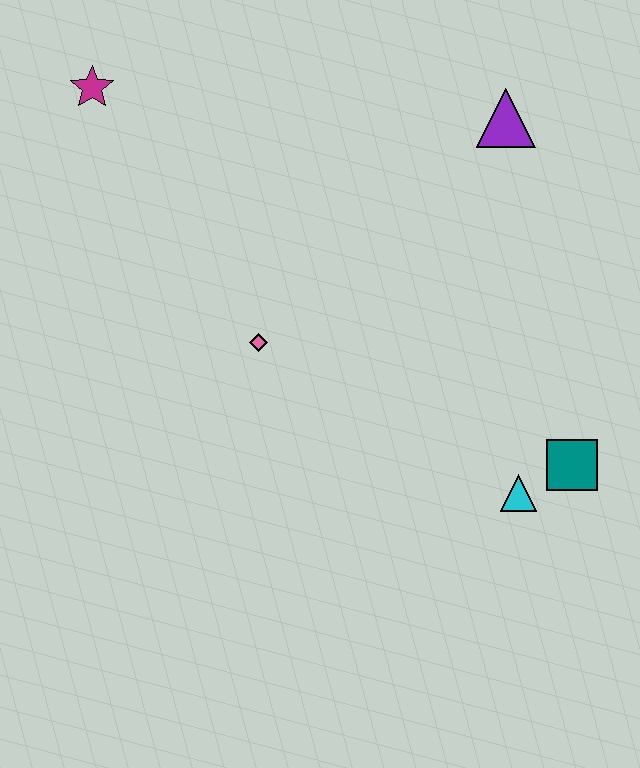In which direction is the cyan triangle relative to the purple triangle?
The cyan triangle is below the purple triangle.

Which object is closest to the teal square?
The cyan triangle is closest to the teal square.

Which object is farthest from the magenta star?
The teal square is farthest from the magenta star.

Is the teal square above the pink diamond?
No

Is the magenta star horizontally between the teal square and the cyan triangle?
No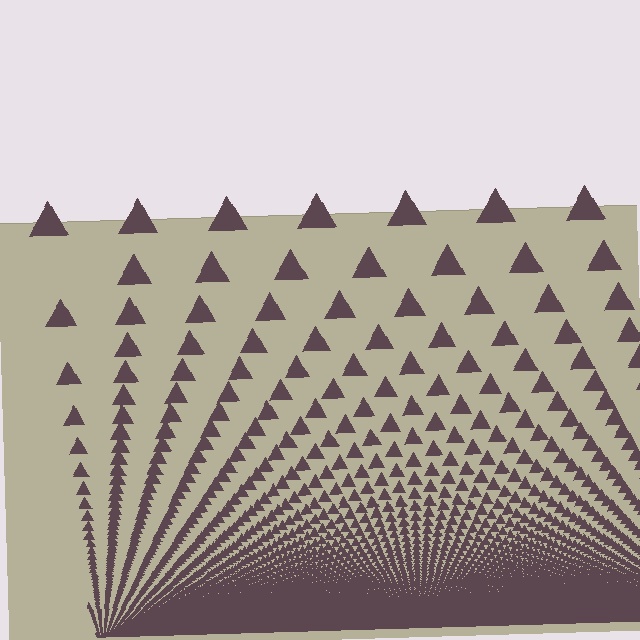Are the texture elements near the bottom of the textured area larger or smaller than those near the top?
Smaller. The gradient is inverted — elements near the bottom are smaller and denser.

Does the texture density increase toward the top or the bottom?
Density increases toward the bottom.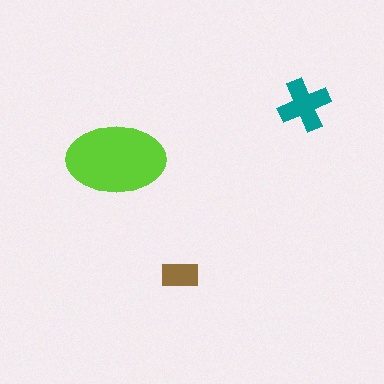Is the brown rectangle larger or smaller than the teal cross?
Smaller.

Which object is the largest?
The lime ellipse.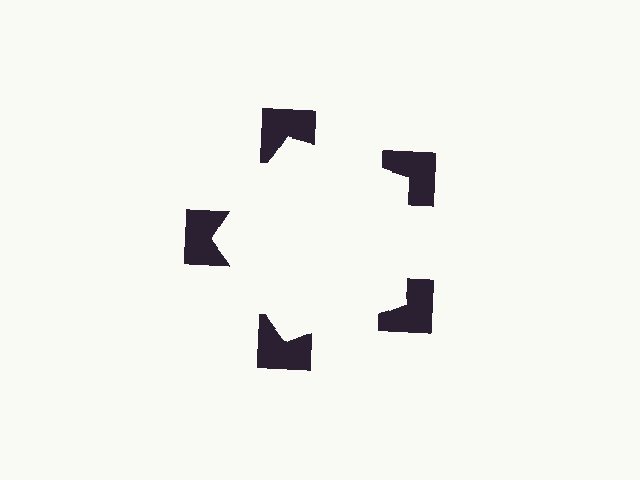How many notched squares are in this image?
There are 5 — one at each vertex of the illusory pentagon.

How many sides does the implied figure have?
5 sides.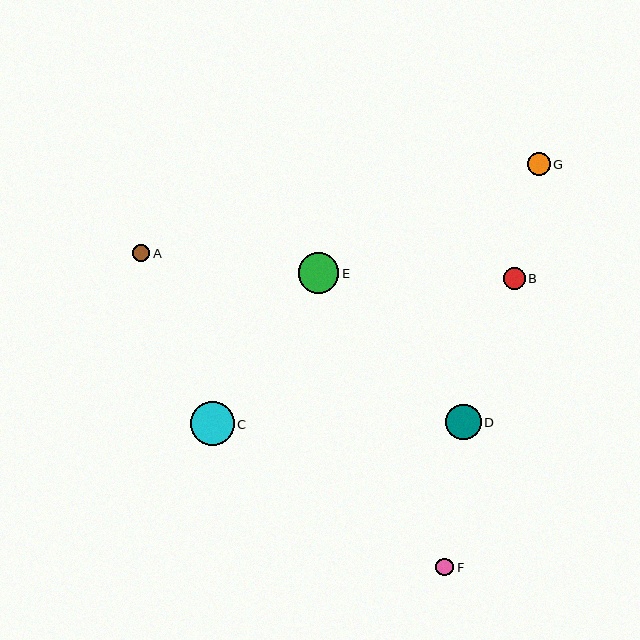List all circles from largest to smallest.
From largest to smallest: C, E, D, G, B, F, A.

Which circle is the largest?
Circle C is the largest with a size of approximately 44 pixels.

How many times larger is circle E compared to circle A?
Circle E is approximately 2.3 times the size of circle A.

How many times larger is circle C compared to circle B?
Circle C is approximately 2.1 times the size of circle B.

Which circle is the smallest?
Circle A is the smallest with a size of approximately 17 pixels.